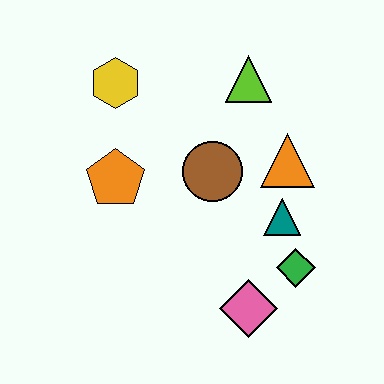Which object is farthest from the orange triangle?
The yellow hexagon is farthest from the orange triangle.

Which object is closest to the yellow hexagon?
The orange pentagon is closest to the yellow hexagon.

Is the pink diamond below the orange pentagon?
Yes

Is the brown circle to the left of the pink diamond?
Yes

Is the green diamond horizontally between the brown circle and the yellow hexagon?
No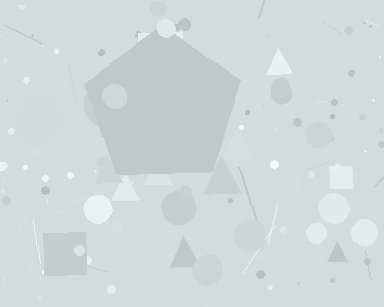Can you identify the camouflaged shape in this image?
The camouflaged shape is a pentagon.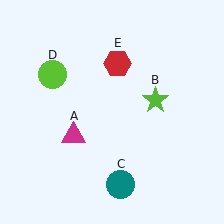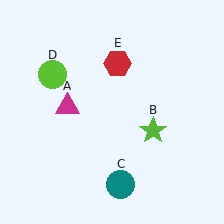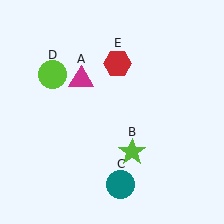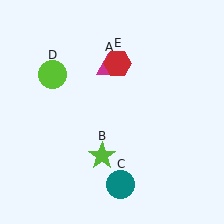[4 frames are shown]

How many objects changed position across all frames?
2 objects changed position: magenta triangle (object A), lime star (object B).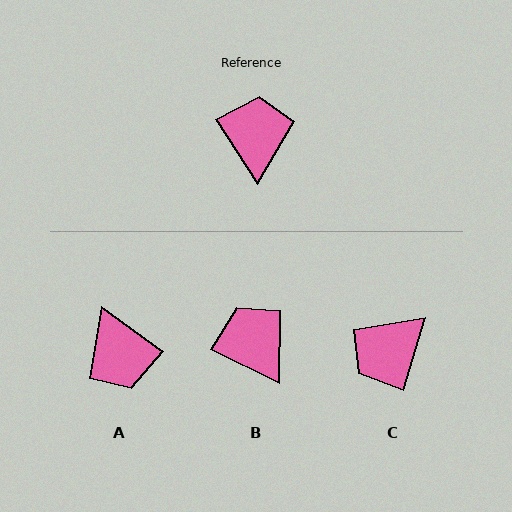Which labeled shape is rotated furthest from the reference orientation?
A, about 159 degrees away.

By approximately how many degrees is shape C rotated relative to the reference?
Approximately 131 degrees counter-clockwise.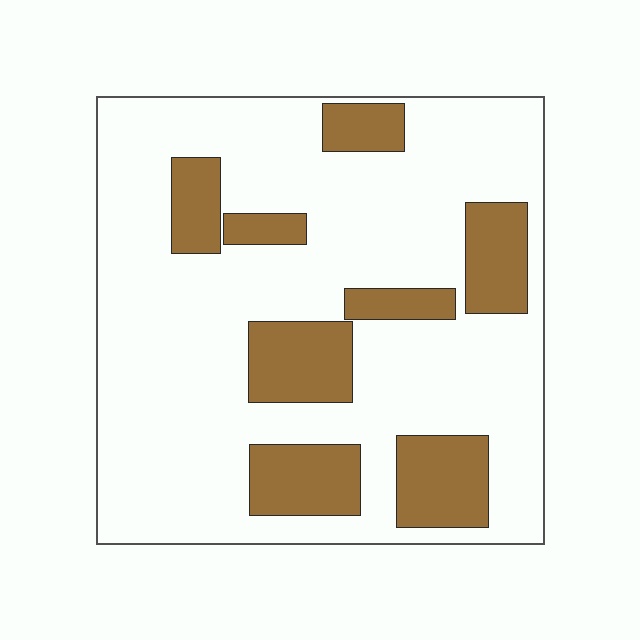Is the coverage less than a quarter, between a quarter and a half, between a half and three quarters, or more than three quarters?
Less than a quarter.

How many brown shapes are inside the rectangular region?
8.